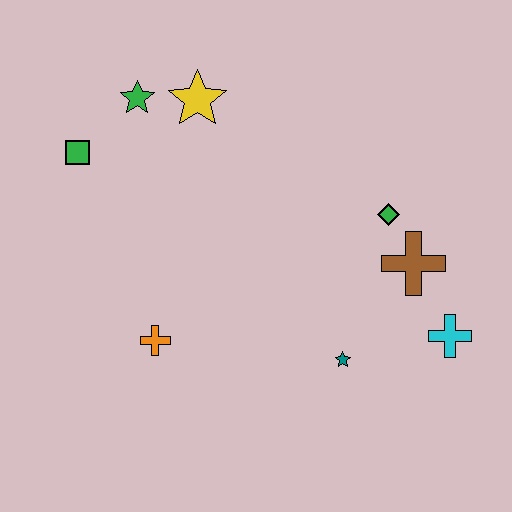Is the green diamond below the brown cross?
No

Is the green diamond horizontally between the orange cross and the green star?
No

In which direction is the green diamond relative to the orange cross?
The green diamond is to the right of the orange cross.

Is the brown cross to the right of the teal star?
Yes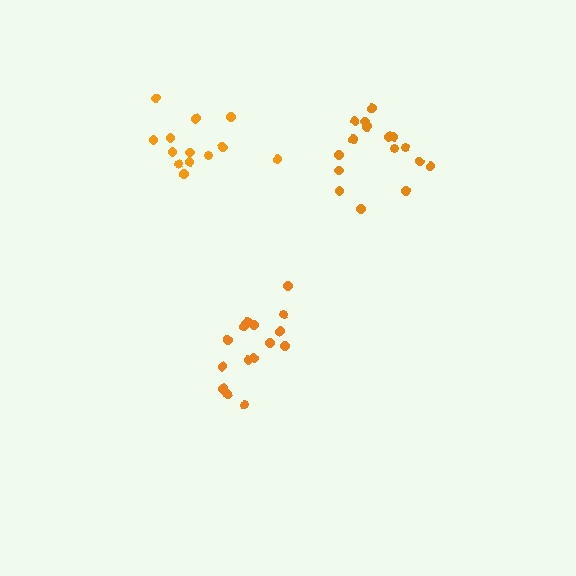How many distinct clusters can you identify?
There are 3 distinct clusters.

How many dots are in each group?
Group 1: 15 dots, Group 2: 13 dots, Group 3: 16 dots (44 total).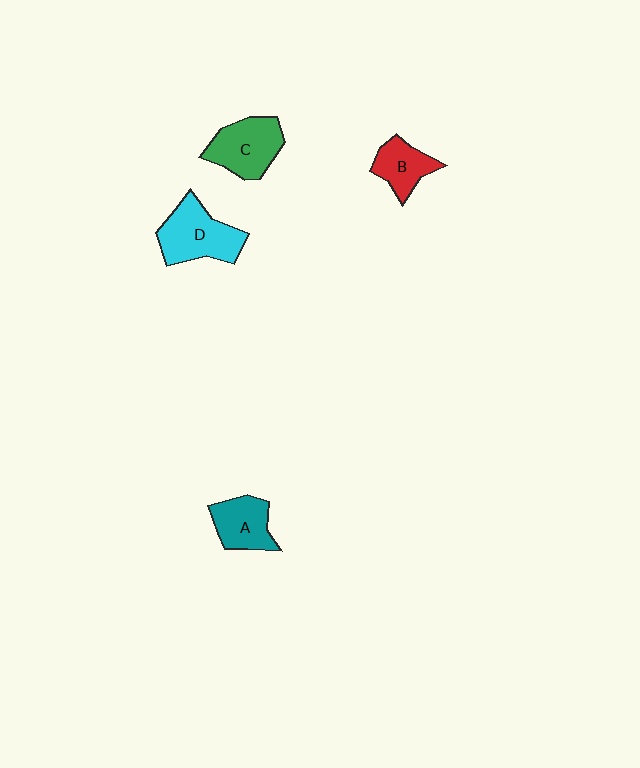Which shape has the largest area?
Shape D (cyan).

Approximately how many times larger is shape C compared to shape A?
Approximately 1.3 times.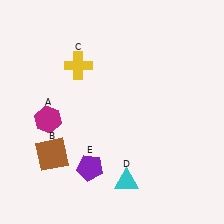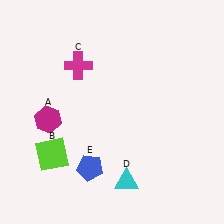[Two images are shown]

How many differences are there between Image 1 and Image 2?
There are 3 differences between the two images.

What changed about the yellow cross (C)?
In Image 1, C is yellow. In Image 2, it changed to magenta.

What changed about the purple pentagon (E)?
In Image 1, E is purple. In Image 2, it changed to blue.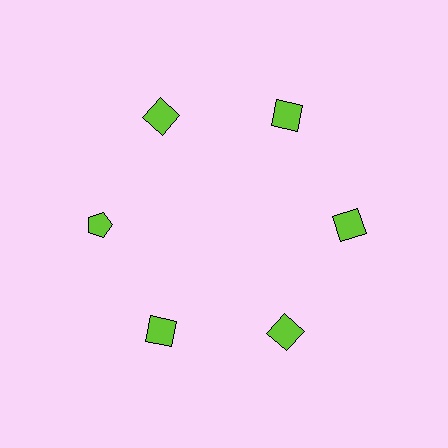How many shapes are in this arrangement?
There are 6 shapes arranged in a ring pattern.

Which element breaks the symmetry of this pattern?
The lime pentagon at roughly the 9 o'clock position breaks the symmetry. All other shapes are lime squares.